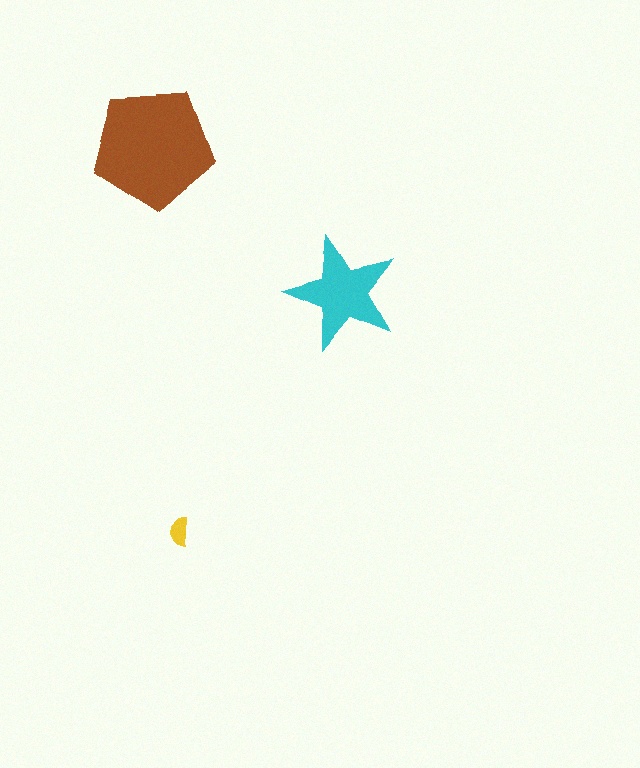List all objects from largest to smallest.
The brown pentagon, the cyan star, the yellow semicircle.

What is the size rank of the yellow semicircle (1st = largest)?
3rd.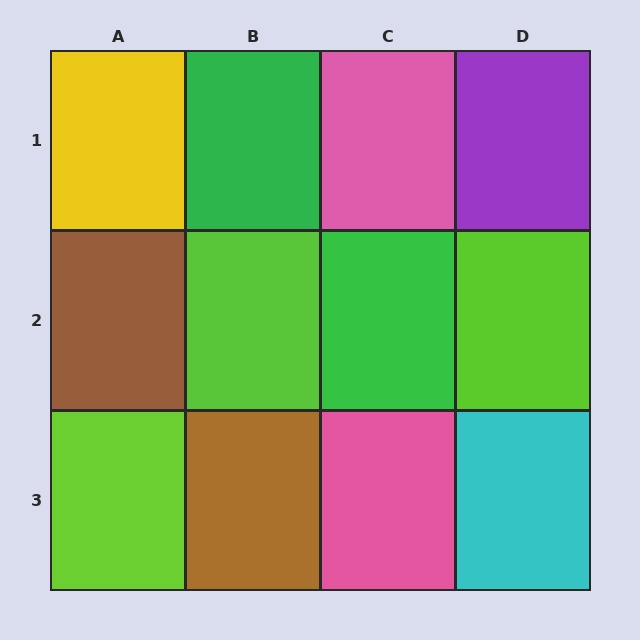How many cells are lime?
3 cells are lime.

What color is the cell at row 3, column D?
Cyan.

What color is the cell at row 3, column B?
Brown.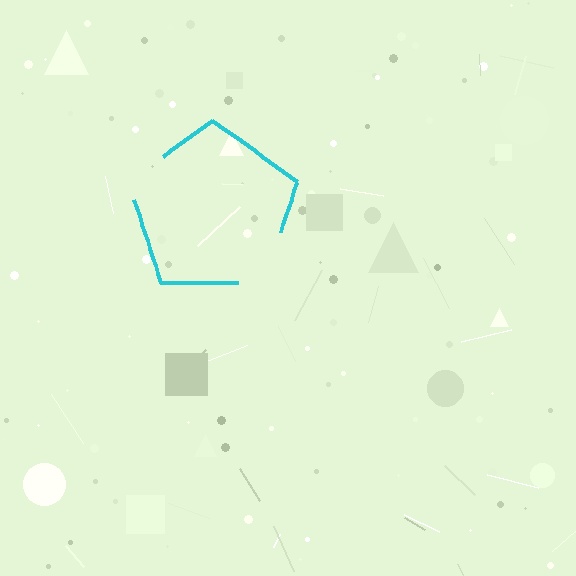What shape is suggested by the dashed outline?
The dashed outline suggests a pentagon.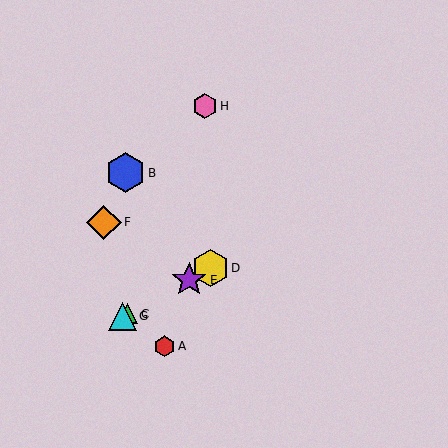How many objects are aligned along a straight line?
4 objects (C, D, E, G) are aligned along a straight line.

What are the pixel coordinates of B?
Object B is at (125, 173).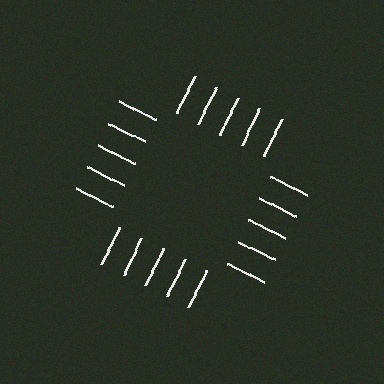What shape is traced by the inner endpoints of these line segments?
An illusory square — the line segments terminate on its edges but no continuous stroke is drawn.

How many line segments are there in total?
20 — 5 along each of the 4 edges.